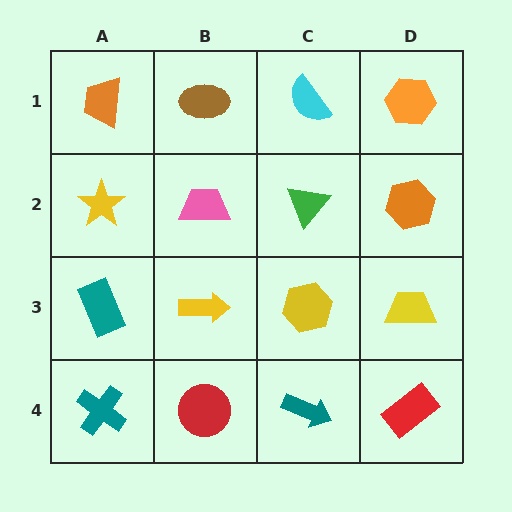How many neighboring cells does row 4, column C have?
3.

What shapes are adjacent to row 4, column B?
A yellow arrow (row 3, column B), a teal cross (row 4, column A), a teal arrow (row 4, column C).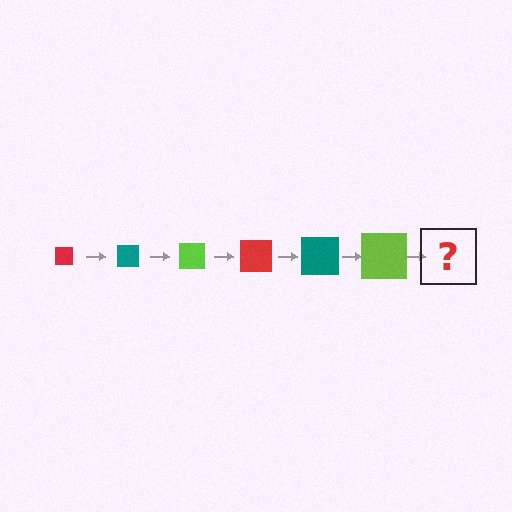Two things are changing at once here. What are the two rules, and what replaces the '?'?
The two rules are that the square grows larger each step and the color cycles through red, teal, and lime. The '?' should be a red square, larger than the previous one.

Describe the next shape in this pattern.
It should be a red square, larger than the previous one.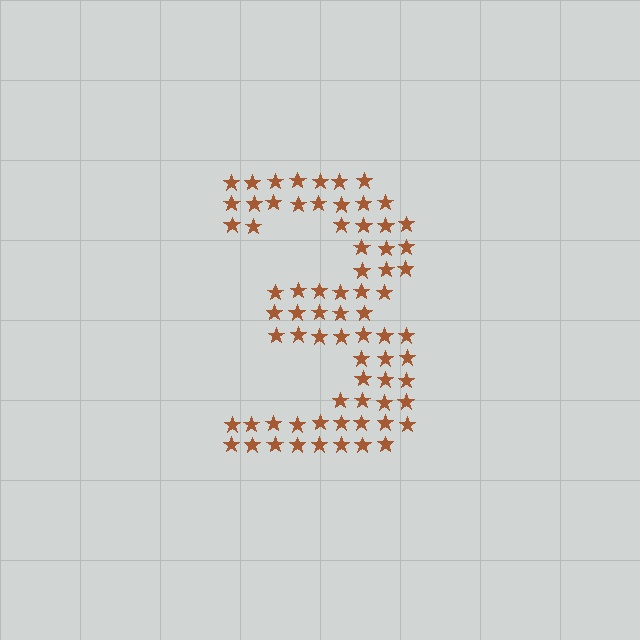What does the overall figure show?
The overall figure shows the digit 3.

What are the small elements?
The small elements are stars.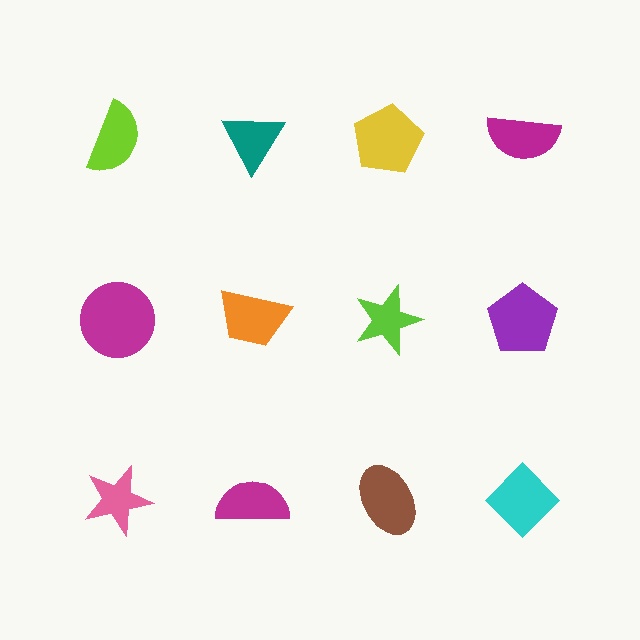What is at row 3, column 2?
A magenta semicircle.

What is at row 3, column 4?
A cyan diamond.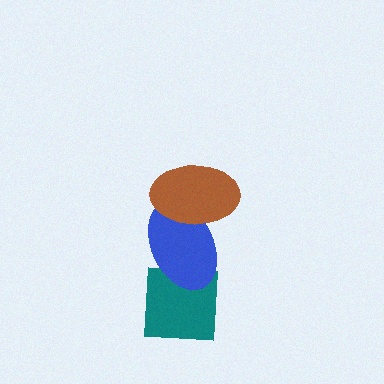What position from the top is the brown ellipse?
The brown ellipse is 1st from the top.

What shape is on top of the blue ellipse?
The brown ellipse is on top of the blue ellipse.